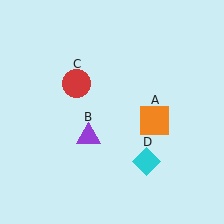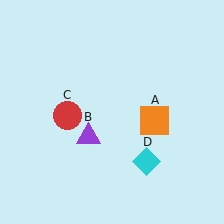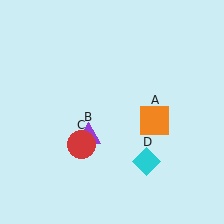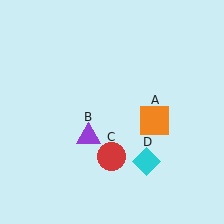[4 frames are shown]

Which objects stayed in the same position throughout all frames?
Orange square (object A) and purple triangle (object B) and cyan diamond (object D) remained stationary.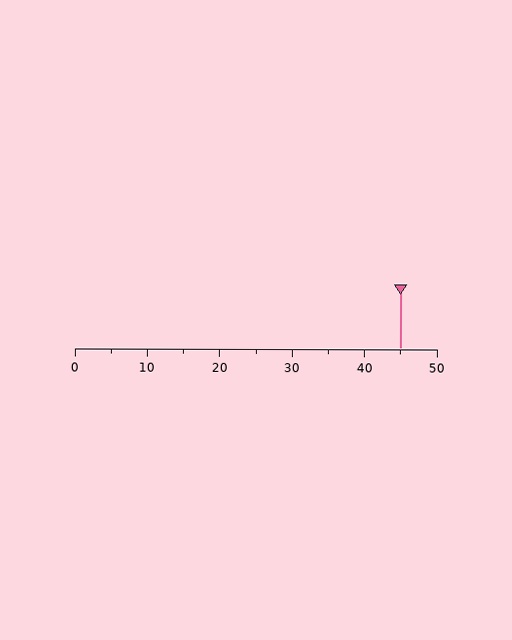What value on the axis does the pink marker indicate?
The marker indicates approximately 45.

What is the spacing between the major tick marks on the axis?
The major ticks are spaced 10 apart.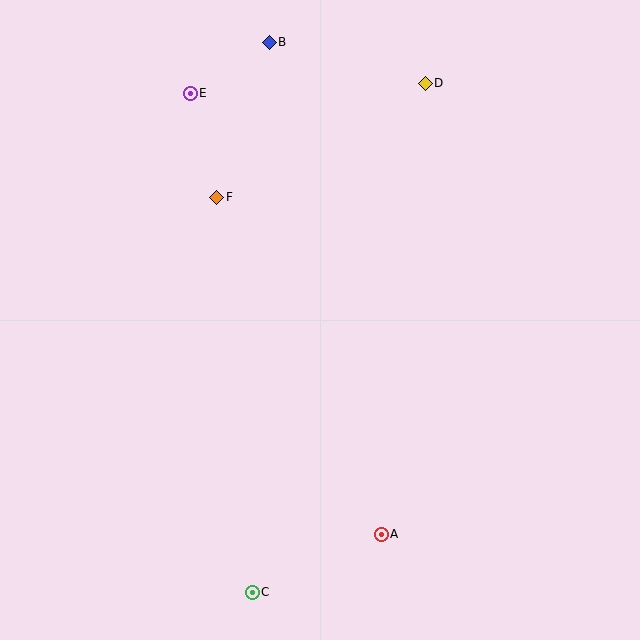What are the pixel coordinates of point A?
Point A is at (381, 534).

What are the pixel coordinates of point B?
Point B is at (269, 42).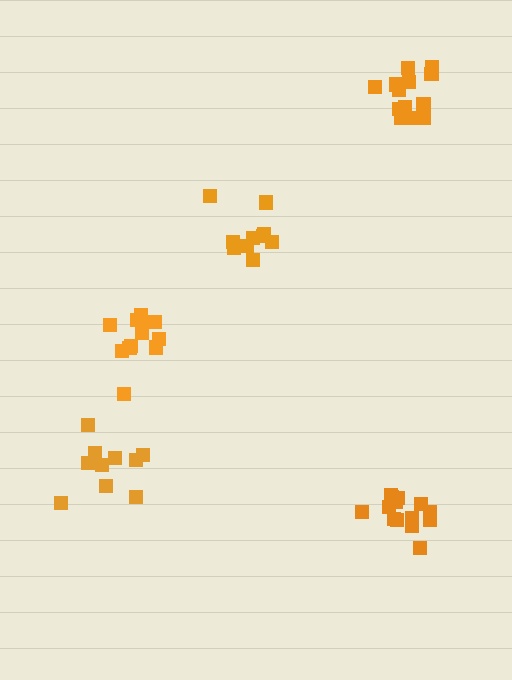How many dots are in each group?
Group 1: 10 dots, Group 2: 10 dots, Group 3: 13 dots, Group 4: 15 dots, Group 5: 12 dots (60 total).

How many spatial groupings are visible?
There are 5 spatial groupings.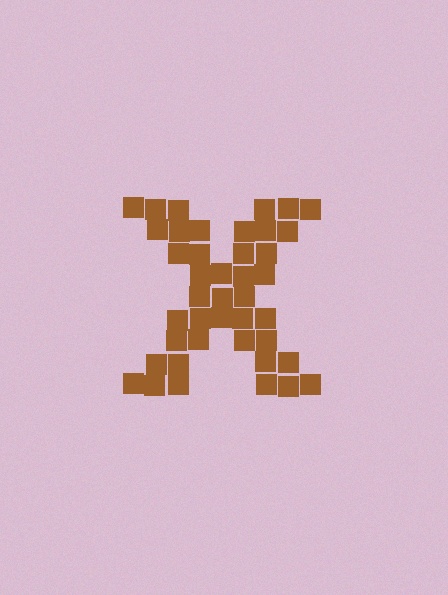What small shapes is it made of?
It is made of small squares.